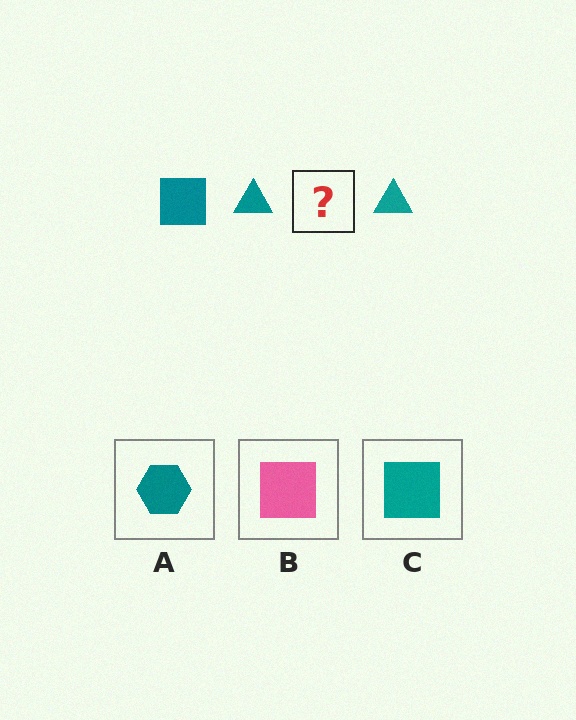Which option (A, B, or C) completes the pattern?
C.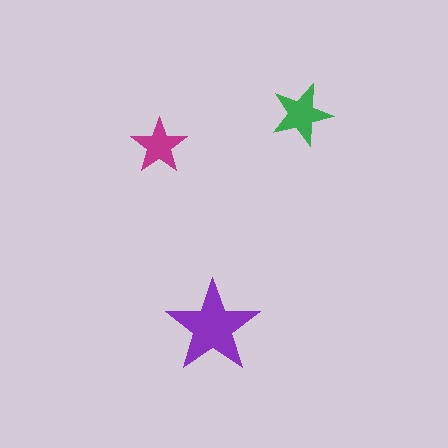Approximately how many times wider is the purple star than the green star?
About 1.5 times wider.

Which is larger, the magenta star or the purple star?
The purple one.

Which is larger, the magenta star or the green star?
The green one.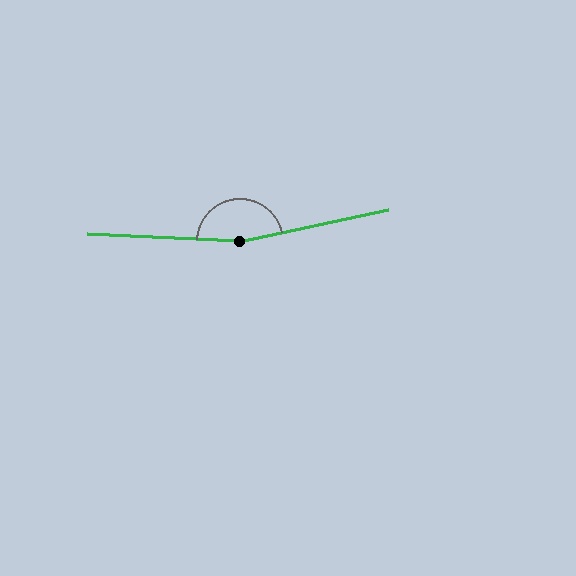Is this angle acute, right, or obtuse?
It is obtuse.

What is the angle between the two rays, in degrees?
Approximately 165 degrees.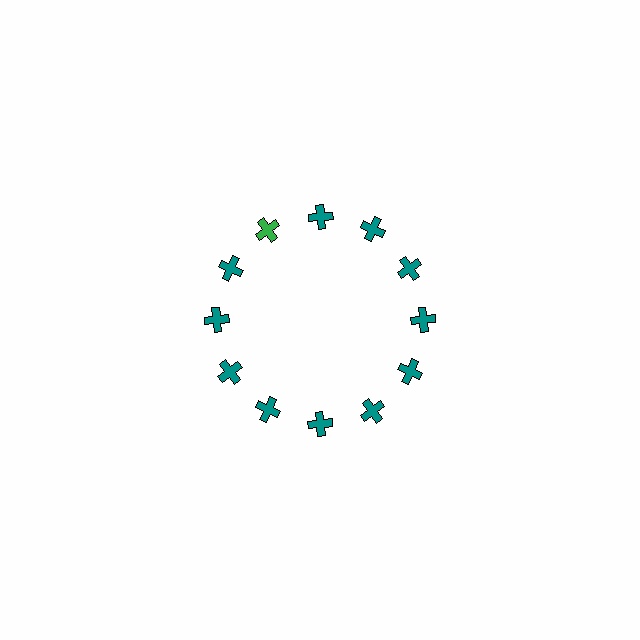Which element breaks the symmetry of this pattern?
The green cross at roughly the 11 o'clock position breaks the symmetry. All other shapes are teal crosses.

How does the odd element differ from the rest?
It has a different color: green instead of teal.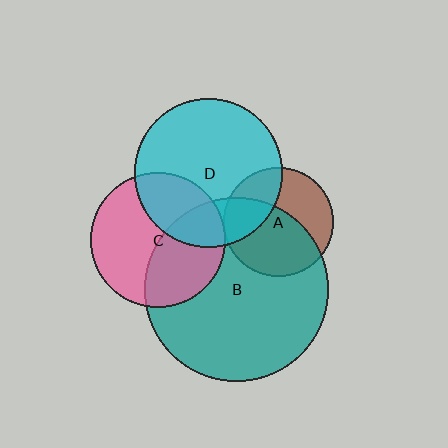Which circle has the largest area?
Circle B (teal).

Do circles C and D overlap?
Yes.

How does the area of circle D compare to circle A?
Approximately 1.8 times.